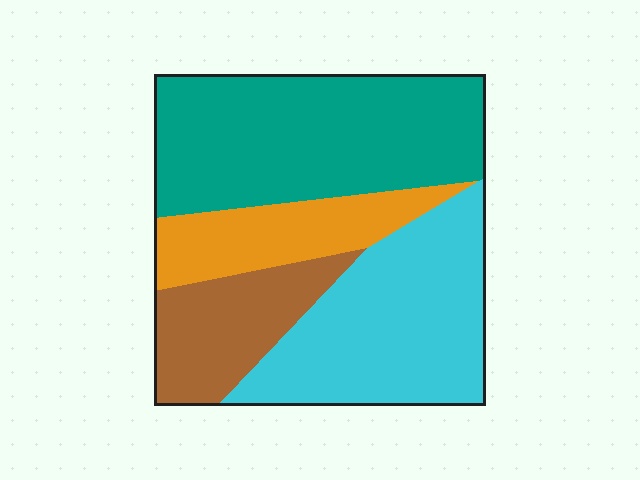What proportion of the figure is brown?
Brown takes up less than a quarter of the figure.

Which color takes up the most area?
Teal, at roughly 40%.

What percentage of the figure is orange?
Orange takes up about one sixth (1/6) of the figure.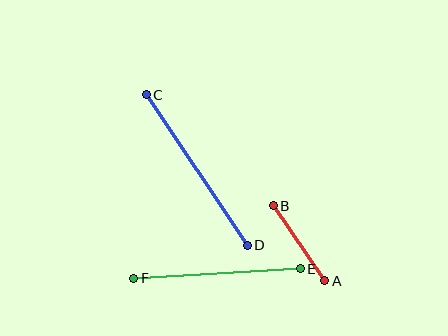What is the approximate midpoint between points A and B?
The midpoint is at approximately (299, 243) pixels.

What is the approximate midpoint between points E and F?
The midpoint is at approximately (217, 273) pixels.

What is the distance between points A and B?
The distance is approximately 91 pixels.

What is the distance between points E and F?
The distance is approximately 167 pixels.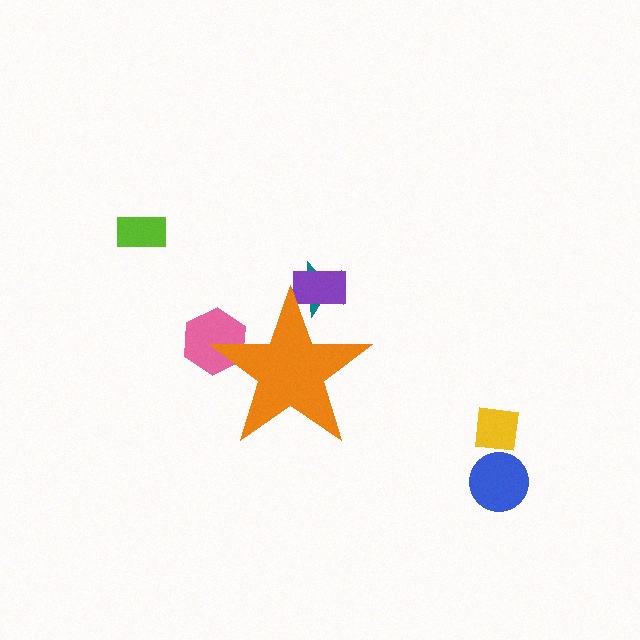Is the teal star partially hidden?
Yes, the teal star is partially hidden behind the orange star.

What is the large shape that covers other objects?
An orange star.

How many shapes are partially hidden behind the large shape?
3 shapes are partially hidden.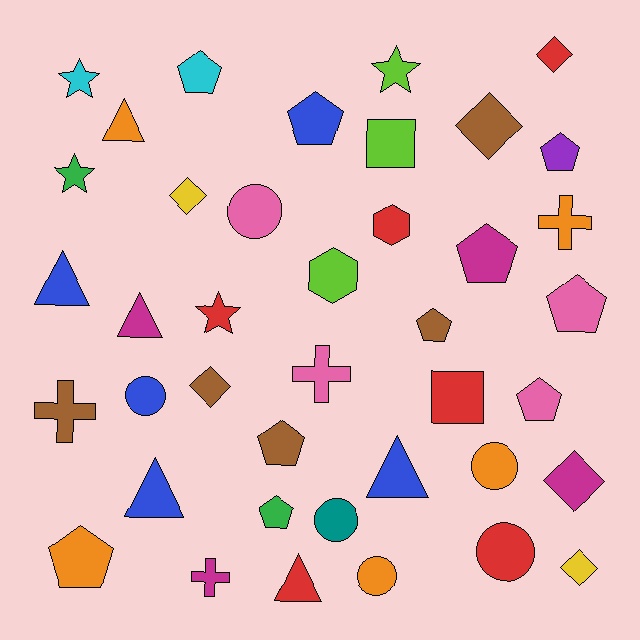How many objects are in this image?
There are 40 objects.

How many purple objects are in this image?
There is 1 purple object.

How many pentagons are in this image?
There are 10 pentagons.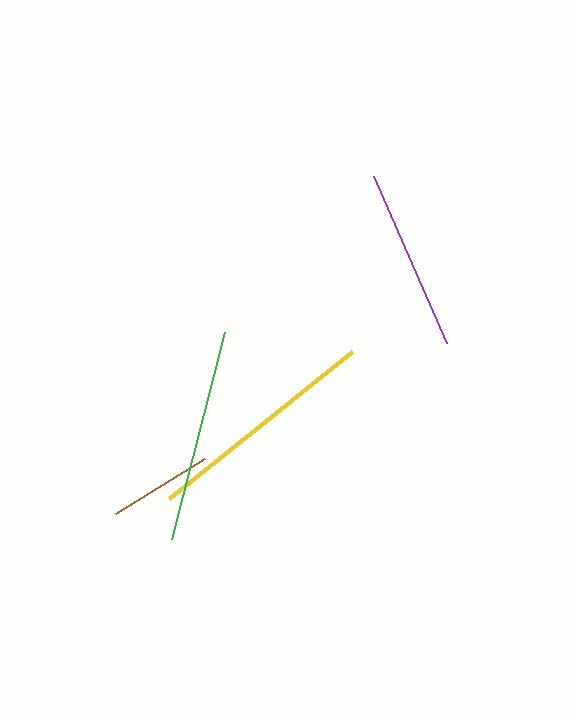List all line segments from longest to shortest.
From longest to shortest: yellow, green, purple, brown.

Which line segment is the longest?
The yellow line is the longest at approximately 235 pixels.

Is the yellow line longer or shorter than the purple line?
The yellow line is longer than the purple line.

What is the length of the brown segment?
The brown segment is approximately 105 pixels long.